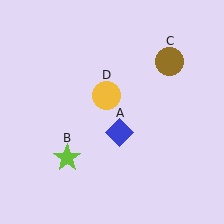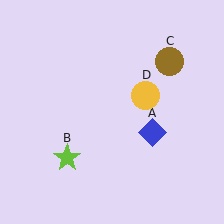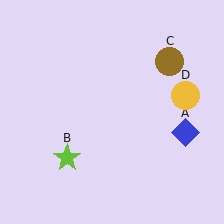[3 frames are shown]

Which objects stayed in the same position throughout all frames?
Lime star (object B) and brown circle (object C) remained stationary.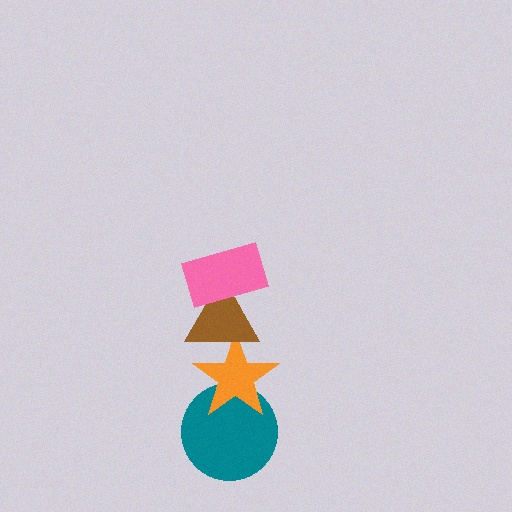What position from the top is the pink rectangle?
The pink rectangle is 1st from the top.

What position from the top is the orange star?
The orange star is 3rd from the top.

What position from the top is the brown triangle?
The brown triangle is 2nd from the top.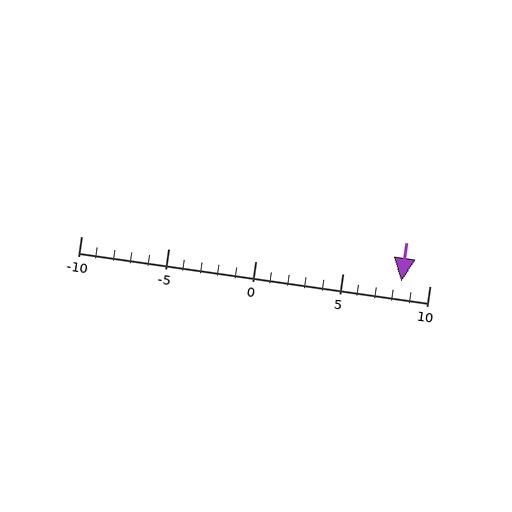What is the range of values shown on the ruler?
The ruler shows values from -10 to 10.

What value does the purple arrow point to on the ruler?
The purple arrow points to approximately 8.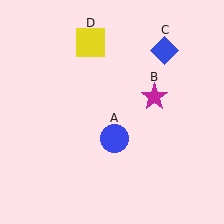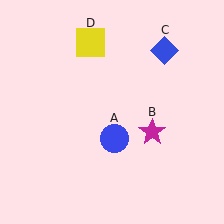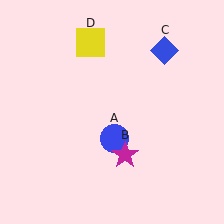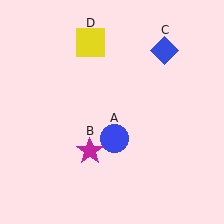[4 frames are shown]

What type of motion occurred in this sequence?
The magenta star (object B) rotated clockwise around the center of the scene.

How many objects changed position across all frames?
1 object changed position: magenta star (object B).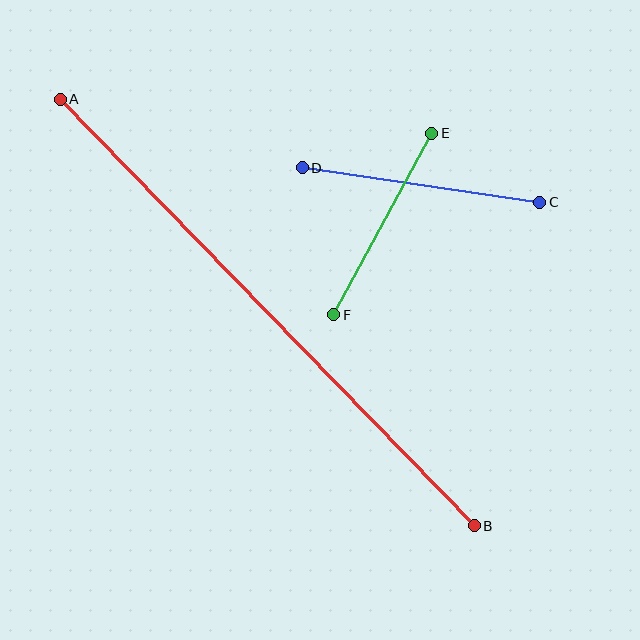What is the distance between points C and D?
The distance is approximately 240 pixels.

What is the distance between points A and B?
The distance is approximately 594 pixels.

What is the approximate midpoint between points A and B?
The midpoint is at approximately (267, 313) pixels.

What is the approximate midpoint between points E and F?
The midpoint is at approximately (383, 224) pixels.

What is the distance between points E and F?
The distance is approximately 206 pixels.